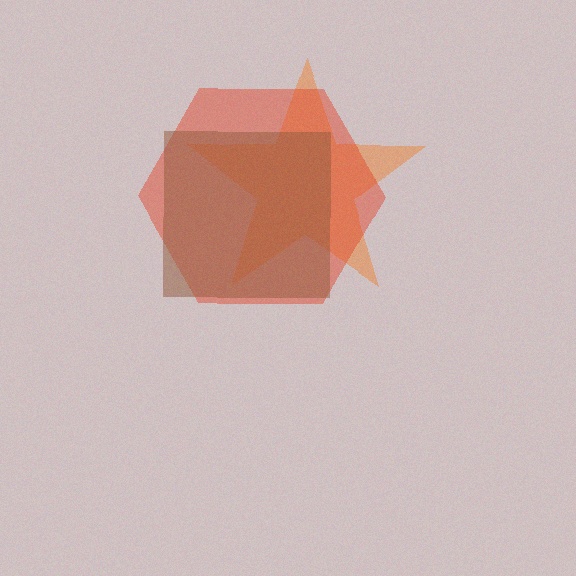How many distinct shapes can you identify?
There are 3 distinct shapes: an orange star, a red hexagon, a brown square.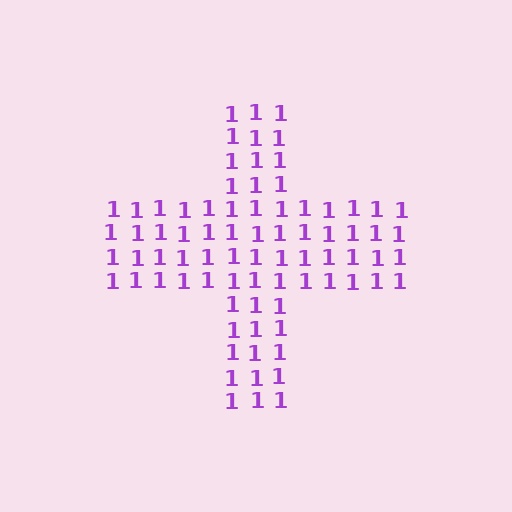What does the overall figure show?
The overall figure shows a cross.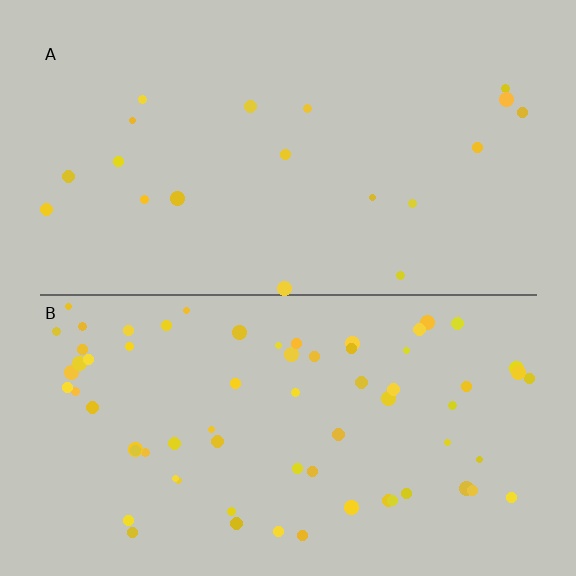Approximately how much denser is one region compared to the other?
Approximately 3.6× — region B over region A.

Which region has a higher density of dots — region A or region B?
B (the bottom).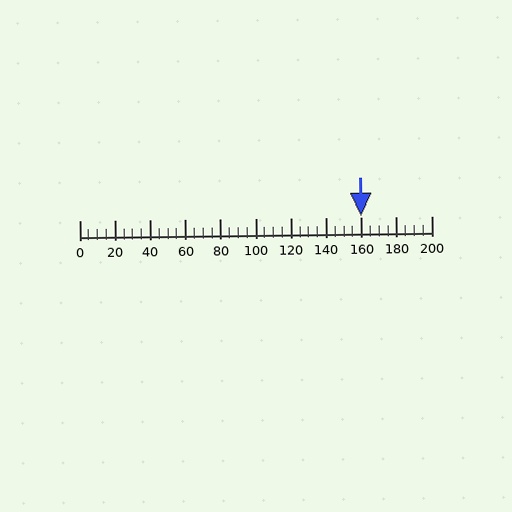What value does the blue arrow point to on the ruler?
The blue arrow points to approximately 160.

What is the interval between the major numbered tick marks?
The major tick marks are spaced 20 units apart.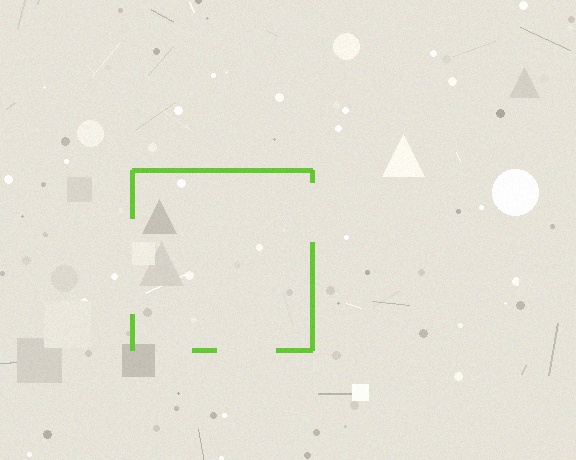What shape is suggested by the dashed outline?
The dashed outline suggests a square.